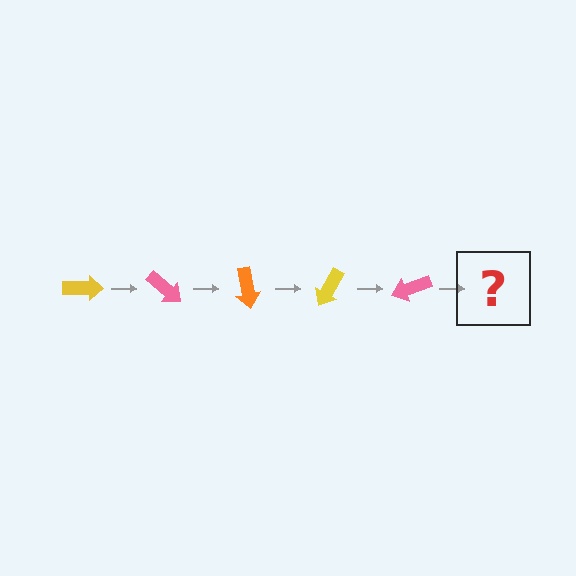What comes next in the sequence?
The next element should be an orange arrow, rotated 200 degrees from the start.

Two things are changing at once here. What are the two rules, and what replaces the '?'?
The two rules are that it rotates 40 degrees each step and the color cycles through yellow, pink, and orange. The '?' should be an orange arrow, rotated 200 degrees from the start.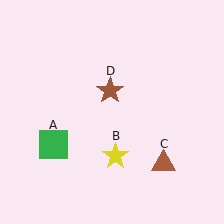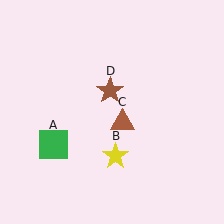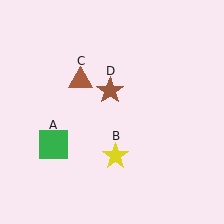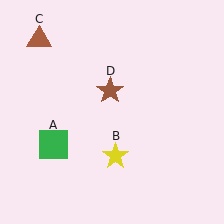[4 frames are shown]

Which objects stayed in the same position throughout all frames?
Green square (object A) and yellow star (object B) and brown star (object D) remained stationary.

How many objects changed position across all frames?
1 object changed position: brown triangle (object C).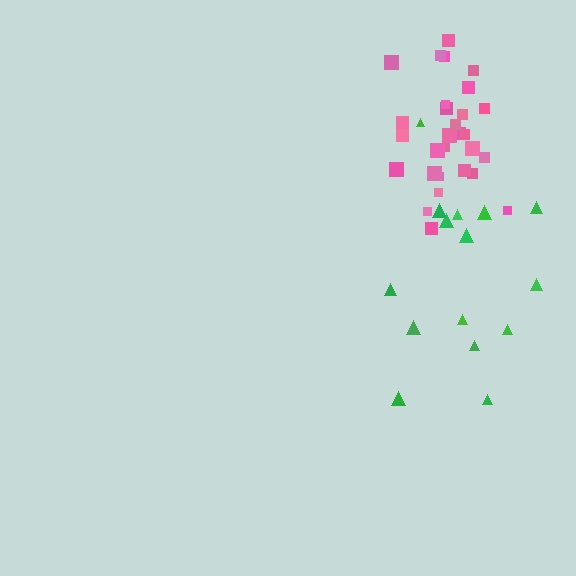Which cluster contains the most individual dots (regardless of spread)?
Pink (29).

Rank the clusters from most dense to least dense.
pink, green.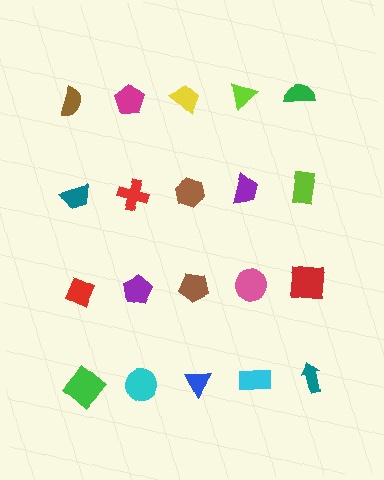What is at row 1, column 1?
A brown semicircle.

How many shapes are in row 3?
5 shapes.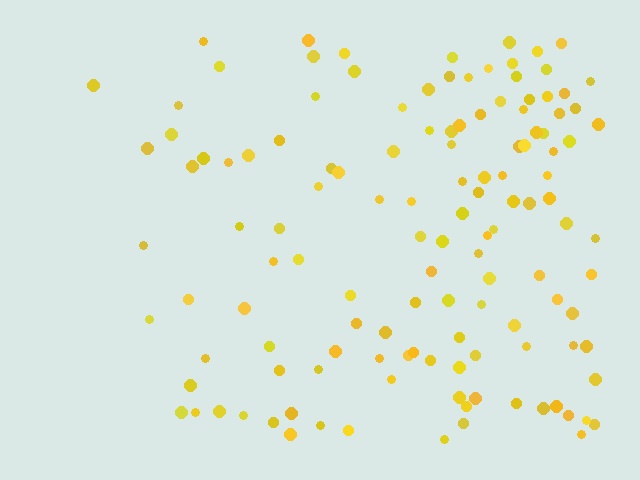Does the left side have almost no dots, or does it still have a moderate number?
Still a moderate number, just noticeably fewer than the right.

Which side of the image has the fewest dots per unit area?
The left.